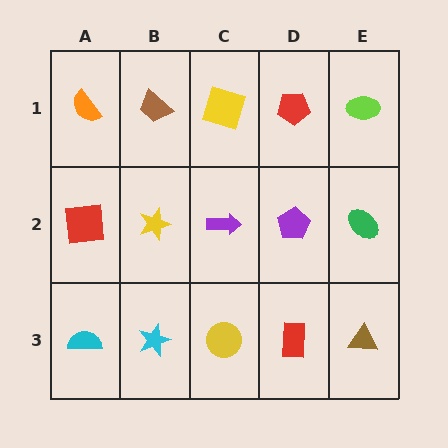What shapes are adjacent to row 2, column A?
An orange semicircle (row 1, column A), a cyan semicircle (row 3, column A), a yellow star (row 2, column B).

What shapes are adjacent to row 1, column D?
A purple pentagon (row 2, column D), a yellow square (row 1, column C), a lime ellipse (row 1, column E).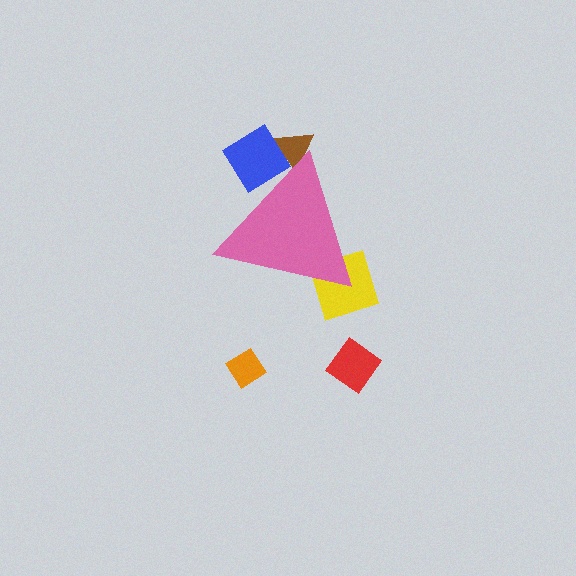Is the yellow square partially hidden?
Yes, the yellow square is partially hidden behind the pink triangle.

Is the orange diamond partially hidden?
No, the orange diamond is fully visible.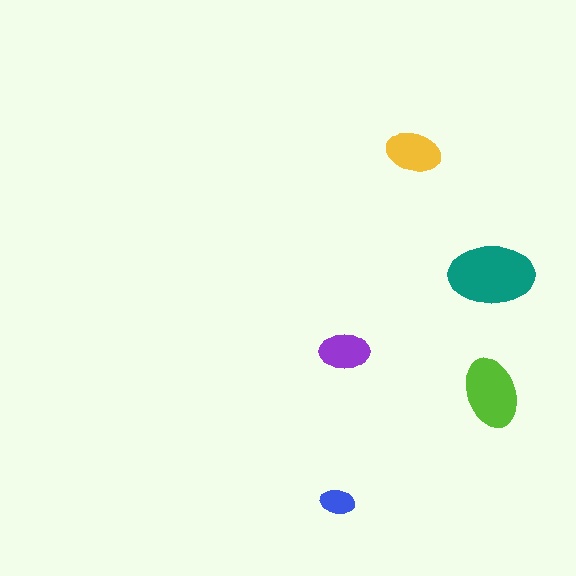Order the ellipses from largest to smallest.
the teal one, the lime one, the yellow one, the purple one, the blue one.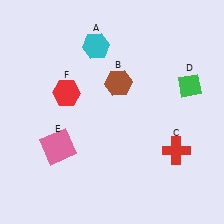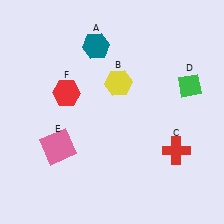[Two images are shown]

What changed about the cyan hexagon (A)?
In Image 1, A is cyan. In Image 2, it changed to teal.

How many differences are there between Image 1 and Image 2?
There are 2 differences between the two images.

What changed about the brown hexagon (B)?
In Image 1, B is brown. In Image 2, it changed to yellow.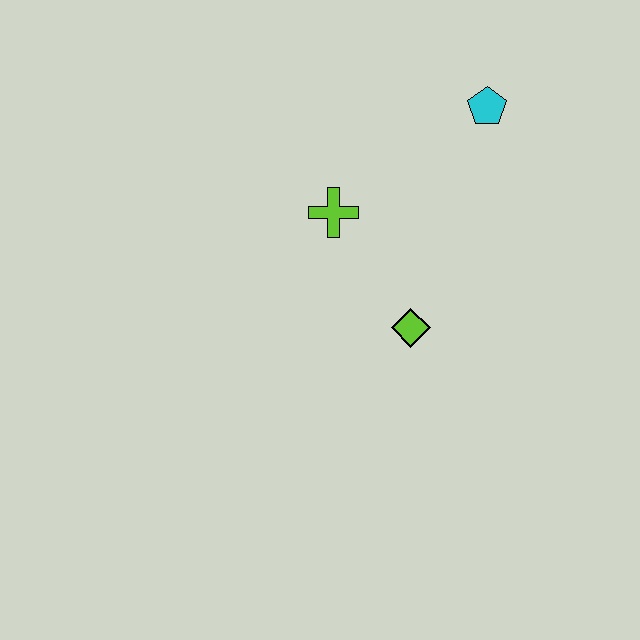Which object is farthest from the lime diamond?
The cyan pentagon is farthest from the lime diamond.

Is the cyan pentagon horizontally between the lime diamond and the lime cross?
No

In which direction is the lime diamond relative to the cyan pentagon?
The lime diamond is below the cyan pentagon.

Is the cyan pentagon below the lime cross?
No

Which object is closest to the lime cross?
The lime diamond is closest to the lime cross.